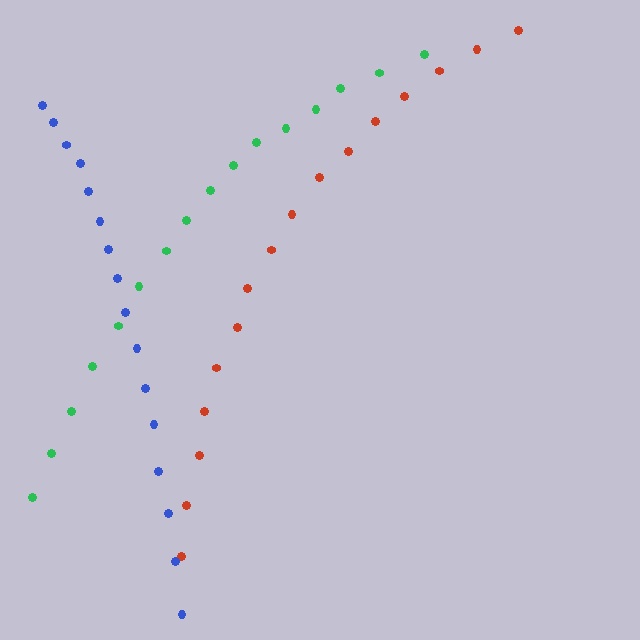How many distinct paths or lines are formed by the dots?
There are 3 distinct paths.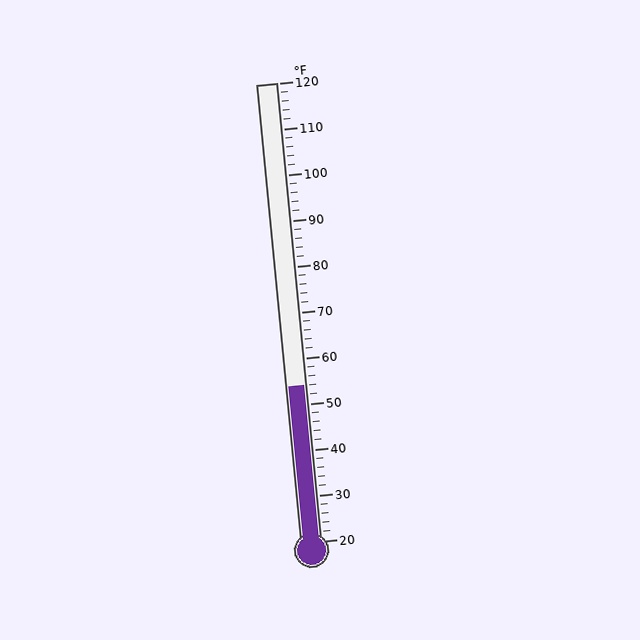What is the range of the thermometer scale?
The thermometer scale ranges from 20°F to 120°F.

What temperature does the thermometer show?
The thermometer shows approximately 54°F.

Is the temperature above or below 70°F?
The temperature is below 70°F.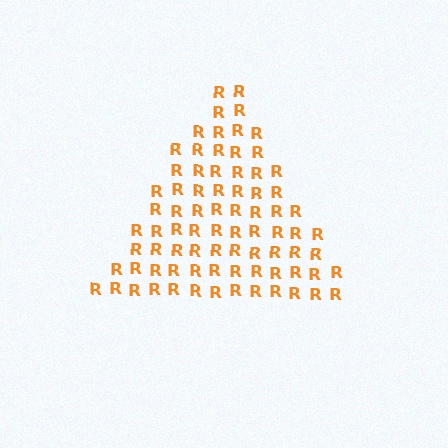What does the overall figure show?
The overall figure shows a triangle.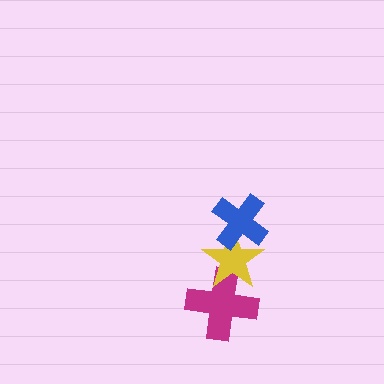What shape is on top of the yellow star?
The blue cross is on top of the yellow star.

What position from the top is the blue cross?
The blue cross is 1st from the top.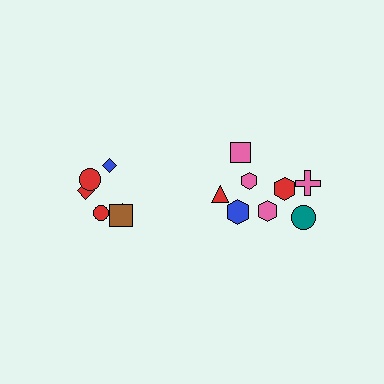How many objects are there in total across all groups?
There are 14 objects.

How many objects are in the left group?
There are 6 objects.